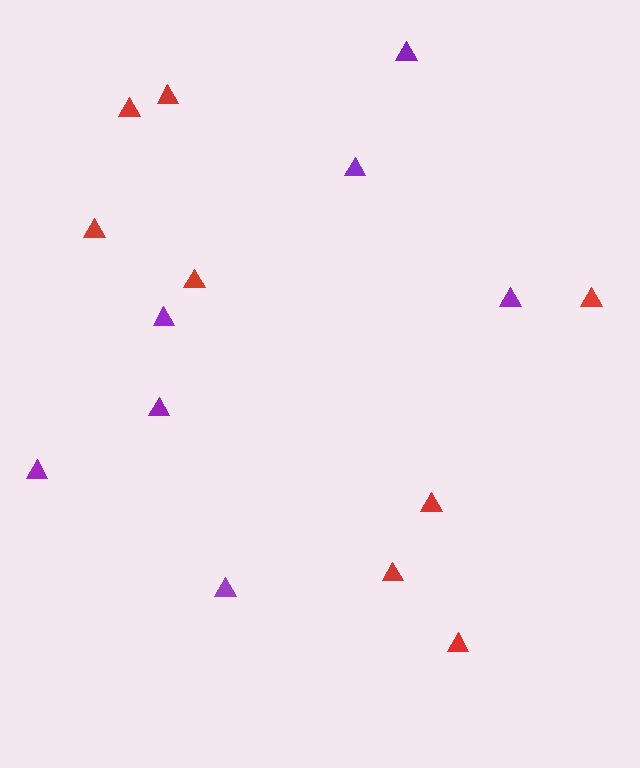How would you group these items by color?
There are 2 groups: one group of red triangles (8) and one group of purple triangles (7).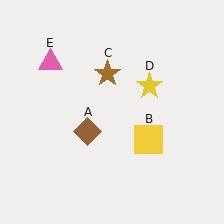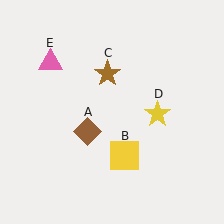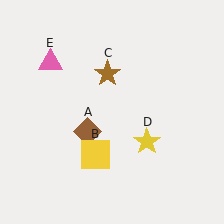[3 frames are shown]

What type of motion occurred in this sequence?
The yellow square (object B), yellow star (object D) rotated clockwise around the center of the scene.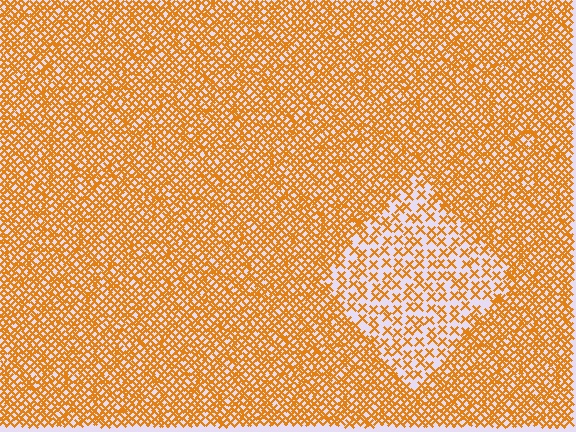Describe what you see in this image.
The image contains small orange elements arranged at two different densities. A diamond-shaped region is visible where the elements are less densely packed than the surrounding area.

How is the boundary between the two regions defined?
The boundary is defined by a change in element density (approximately 2.3x ratio). All elements are the same color, size, and shape.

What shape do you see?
I see a diamond.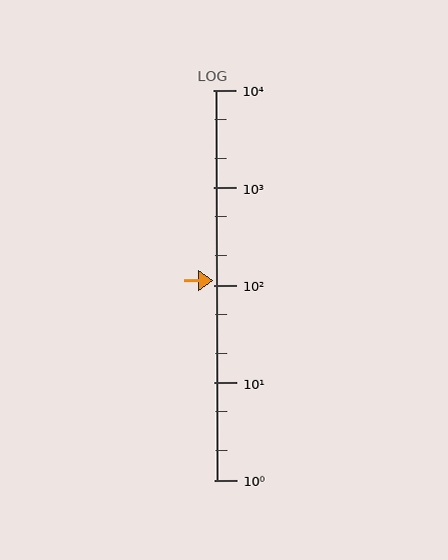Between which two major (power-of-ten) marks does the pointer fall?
The pointer is between 100 and 1000.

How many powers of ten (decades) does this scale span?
The scale spans 4 decades, from 1 to 10000.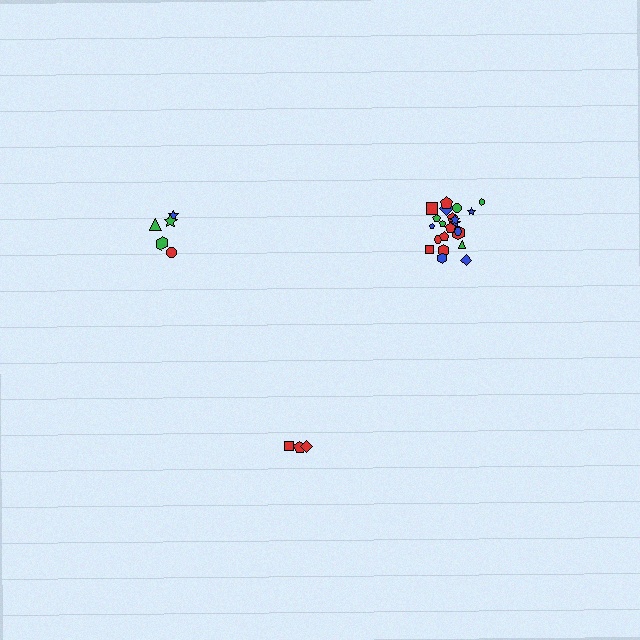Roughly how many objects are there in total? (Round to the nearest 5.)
Roughly 30 objects in total.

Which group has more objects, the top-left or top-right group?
The top-right group.